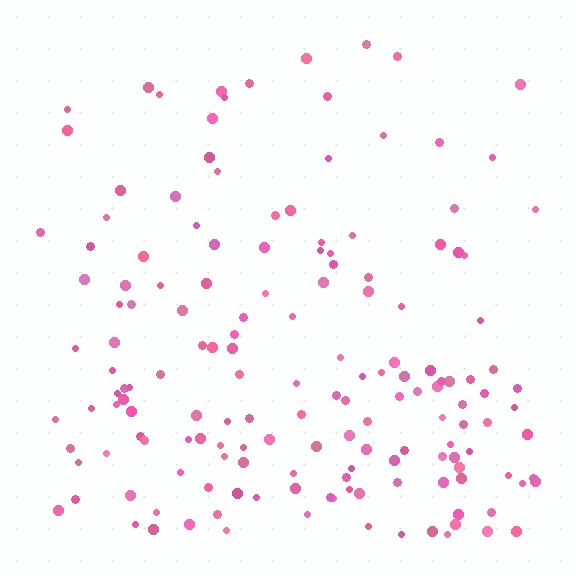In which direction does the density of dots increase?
From top to bottom, with the bottom side densest.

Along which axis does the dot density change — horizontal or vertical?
Vertical.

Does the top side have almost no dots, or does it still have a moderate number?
Still a moderate number, just noticeably fewer than the bottom.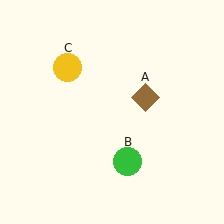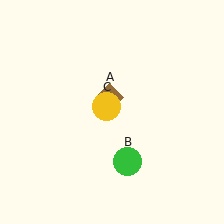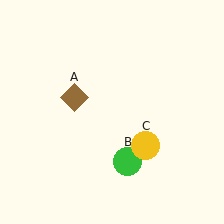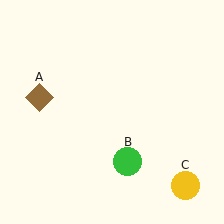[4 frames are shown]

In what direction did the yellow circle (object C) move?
The yellow circle (object C) moved down and to the right.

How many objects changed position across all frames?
2 objects changed position: brown diamond (object A), yellow circle (object C).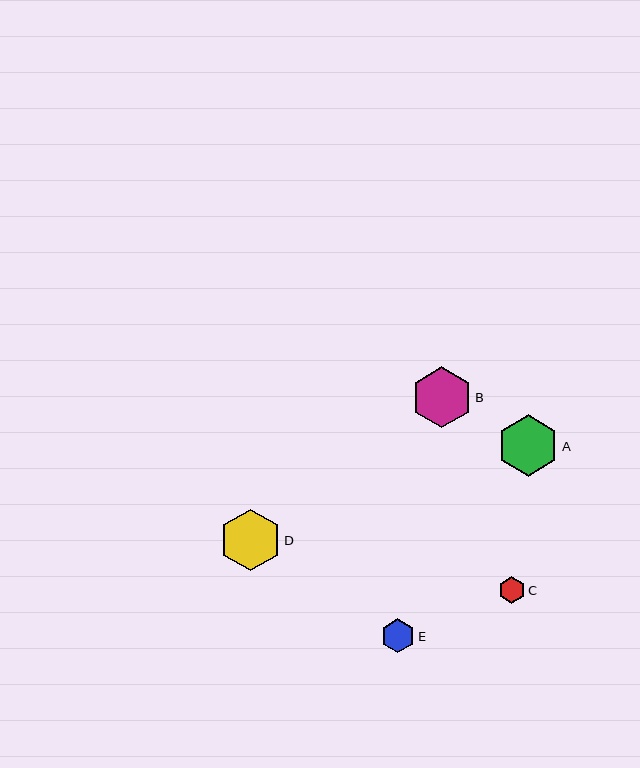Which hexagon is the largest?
Hexagon D is the largest with a size of approximately 62 pixels.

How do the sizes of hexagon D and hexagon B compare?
Hexagon D and hexagon B are approximately the same size.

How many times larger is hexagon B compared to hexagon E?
Hexagon B is approximately 1.8 times the size of hexagon E.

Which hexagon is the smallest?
Hexagon C is the smallest with a size of approximately 27 pixels.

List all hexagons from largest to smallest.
From largest to smallest: D, A, B, E, C.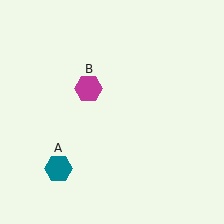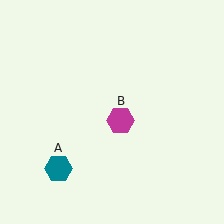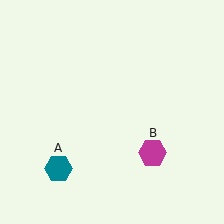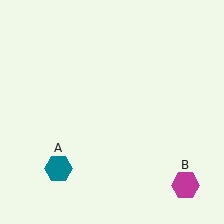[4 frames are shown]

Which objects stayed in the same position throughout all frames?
Teal hexagon (object A) remained stationary.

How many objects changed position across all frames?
1 object changed position: magenta hexagon (object B).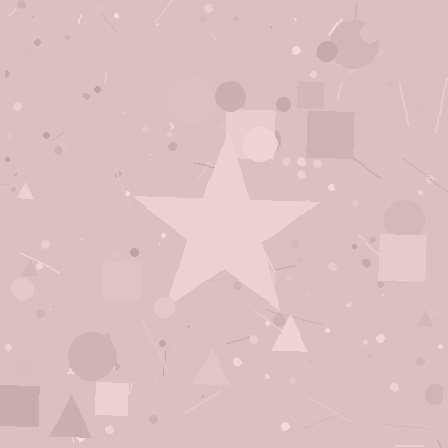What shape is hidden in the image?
A star is hidden in the image.